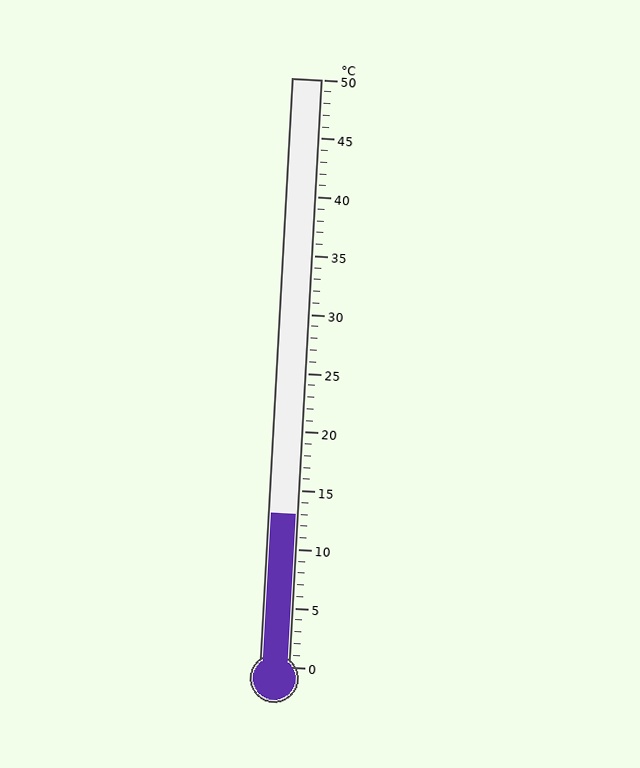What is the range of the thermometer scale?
The thermometer scale ranges from 0°C to 50°C.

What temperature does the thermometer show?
The thermometer shows approximately 13°C.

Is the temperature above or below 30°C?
The temperature is below 30°C.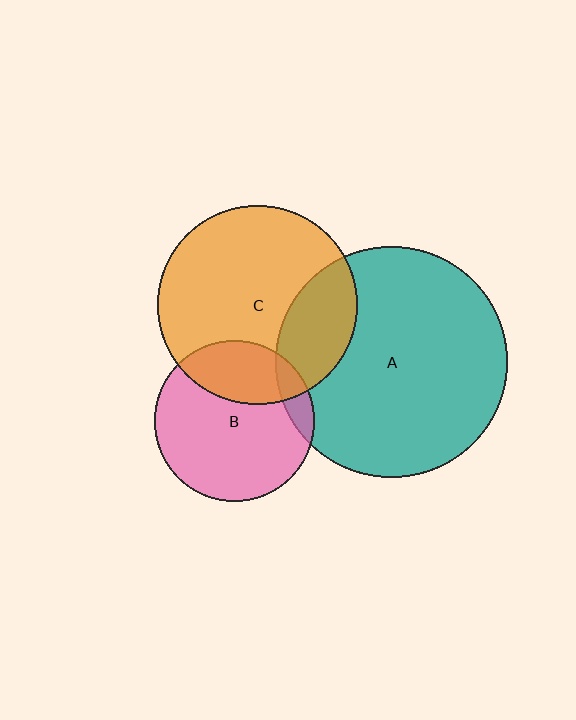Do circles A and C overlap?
Yes.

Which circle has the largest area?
Circle A (teal).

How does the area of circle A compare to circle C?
Approximately 1.4 times.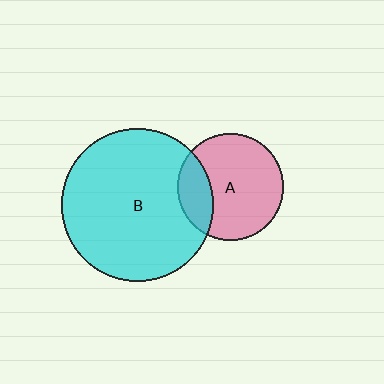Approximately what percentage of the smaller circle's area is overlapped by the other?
Approximately 25%.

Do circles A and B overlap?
Yes.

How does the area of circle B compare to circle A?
Approximately 2.1 times.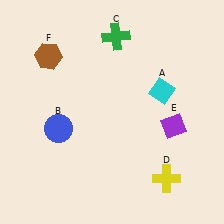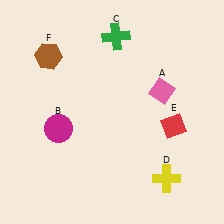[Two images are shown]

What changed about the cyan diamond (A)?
In Image 1, A is cyan. In Image 2, it changed to pink.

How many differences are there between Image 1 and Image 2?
There are 3 differences between the two images.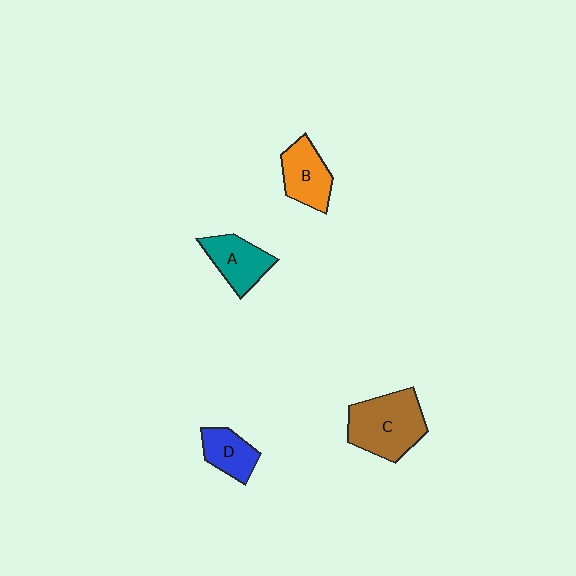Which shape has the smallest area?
Shape D (blue).